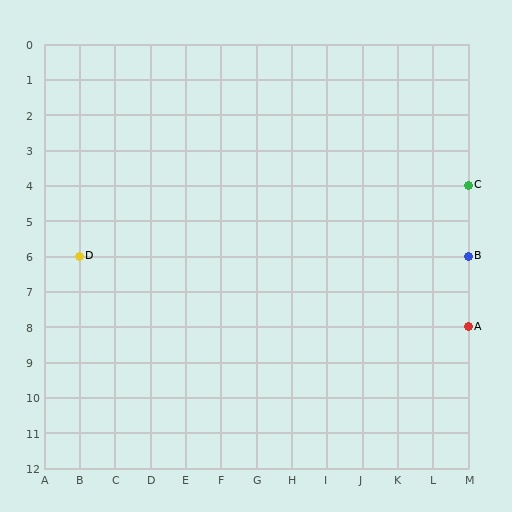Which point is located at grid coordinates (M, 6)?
Point B is at (M, 6).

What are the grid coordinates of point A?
Point A is at grid coordinates (M, 8).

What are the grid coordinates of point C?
Point C is at grid coordinates (M, 4).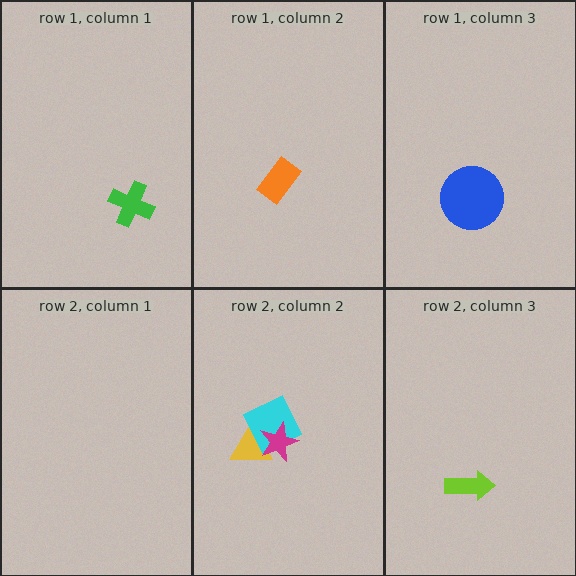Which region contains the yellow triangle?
The row 2, column 2 region.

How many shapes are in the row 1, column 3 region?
1.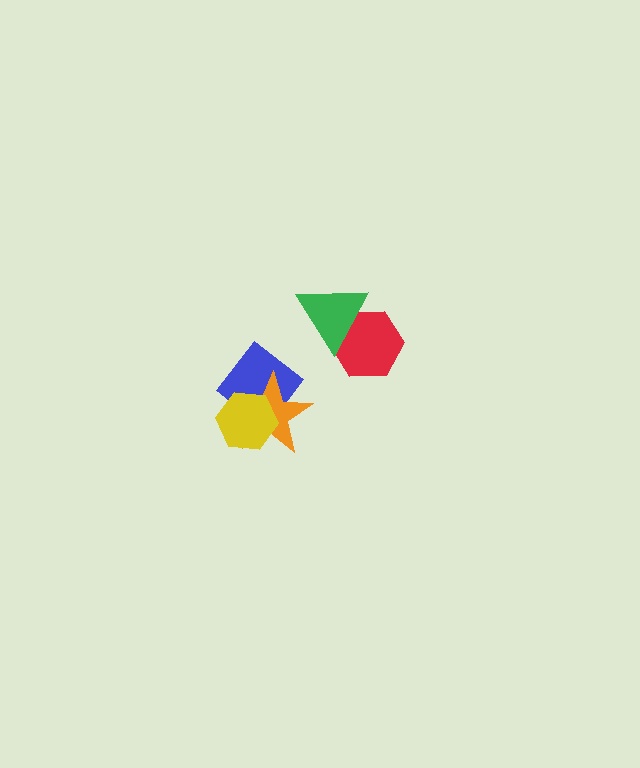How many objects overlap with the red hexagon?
1 object overlaps with the red hexagon.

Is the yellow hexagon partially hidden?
No, no other shape covers it.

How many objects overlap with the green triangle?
1 object overlaps with the green triangle.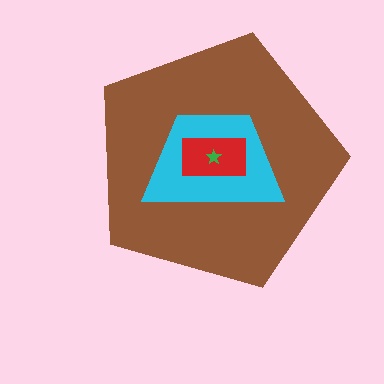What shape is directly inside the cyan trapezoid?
The red rectangle.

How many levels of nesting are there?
4.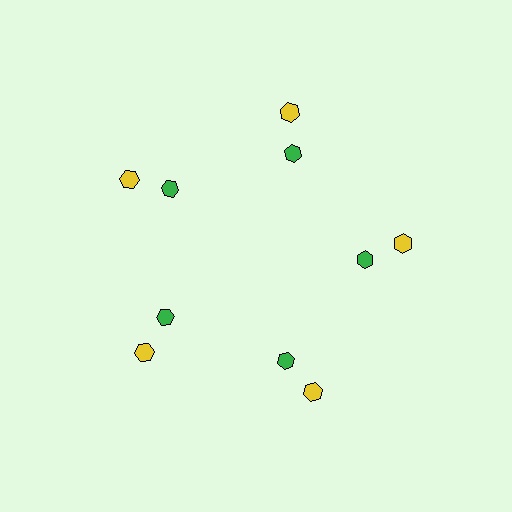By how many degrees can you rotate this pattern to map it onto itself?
The pattern maps onto itself every 72 degrees of rotation.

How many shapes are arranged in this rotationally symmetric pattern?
There are 10 shapes, arranged in 5 groups of 2.